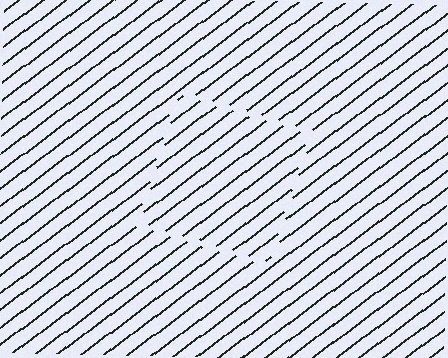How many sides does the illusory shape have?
4 sides — the line-ends trace a square.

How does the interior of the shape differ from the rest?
The interior of the shape contains the same grating, shifted by half a period — the contour is defined by the phase discontinuity where line-ends from the inner and outer gratings abut.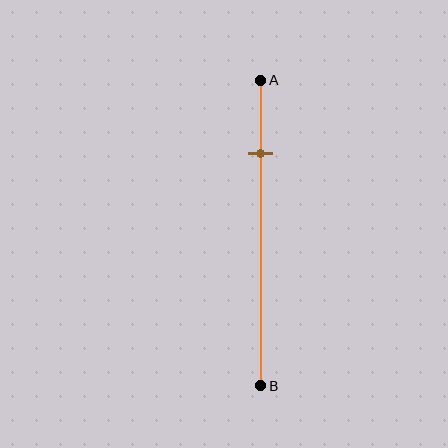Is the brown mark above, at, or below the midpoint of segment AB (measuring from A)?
The brown mark is above the midpoint of segment AB.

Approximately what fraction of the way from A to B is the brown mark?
The brown mark is approximately 25% of the way from A to B.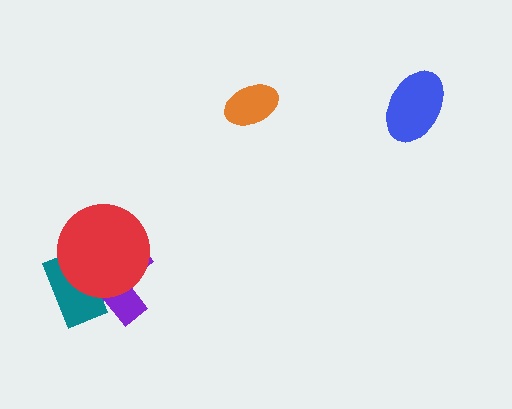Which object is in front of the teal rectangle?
The red circle is in front of the teal rectangle.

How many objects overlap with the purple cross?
2 objects overlap with the purple cross.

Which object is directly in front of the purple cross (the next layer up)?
The teal rectangle is directly in front of the purple cross.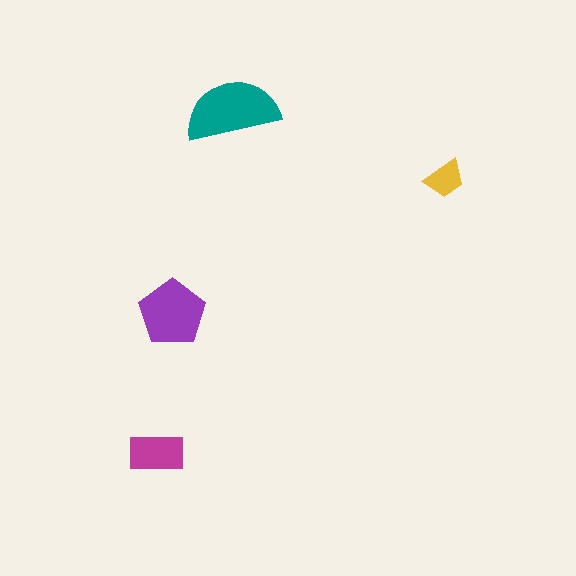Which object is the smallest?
The yellow trapezoid.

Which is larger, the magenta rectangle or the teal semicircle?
The teal semicircle.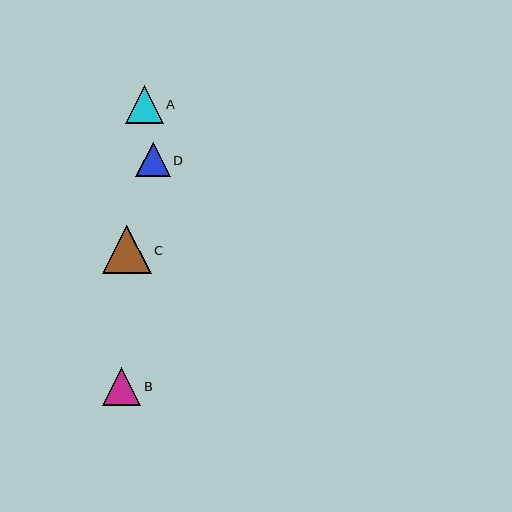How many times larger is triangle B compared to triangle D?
Triangle B is approximately 1.1 times the size of triangle D.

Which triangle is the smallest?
Triangle D is the smallest with a size of approximately 34 pixels.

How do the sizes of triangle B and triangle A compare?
Triangle B and triangle A are approximately the same size.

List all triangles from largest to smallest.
From largest to smallest: C, B, A, D.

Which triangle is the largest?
Triangle C is the largest with a size of approximately 48 pixels.